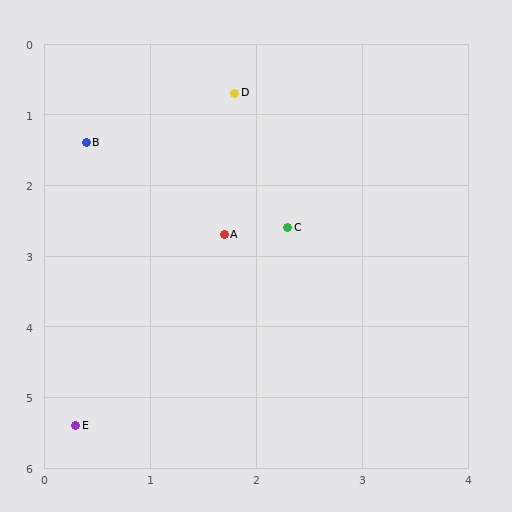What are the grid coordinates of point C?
Point C is at approximately (2.3, 2.6).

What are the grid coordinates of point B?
Point B is at approximately (0.4, 1.4).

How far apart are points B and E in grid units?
Points B and E are about 4.0 grid units apart.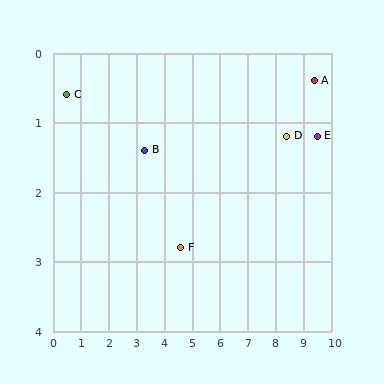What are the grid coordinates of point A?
Point A is at approximately (9.4, 0.4).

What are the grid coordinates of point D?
Point D is at approximately (8.4, 1.2).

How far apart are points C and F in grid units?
Points C and F are about 4.7 grid units apart.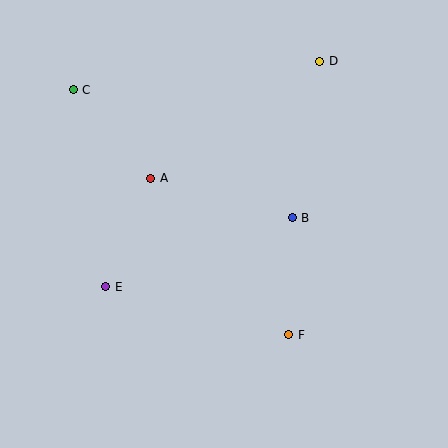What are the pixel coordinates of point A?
Point A is at (151, 178).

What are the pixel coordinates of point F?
Point F is at (289, 335).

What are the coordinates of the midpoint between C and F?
The midpoint between C and F is at (181, 212).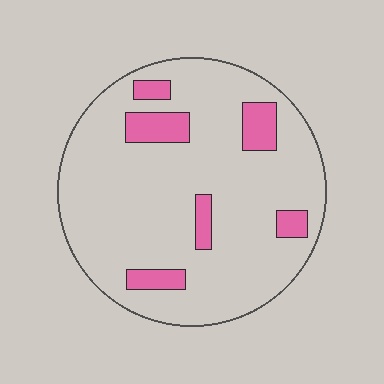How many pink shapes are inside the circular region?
6.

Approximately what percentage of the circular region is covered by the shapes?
Approximately 15%.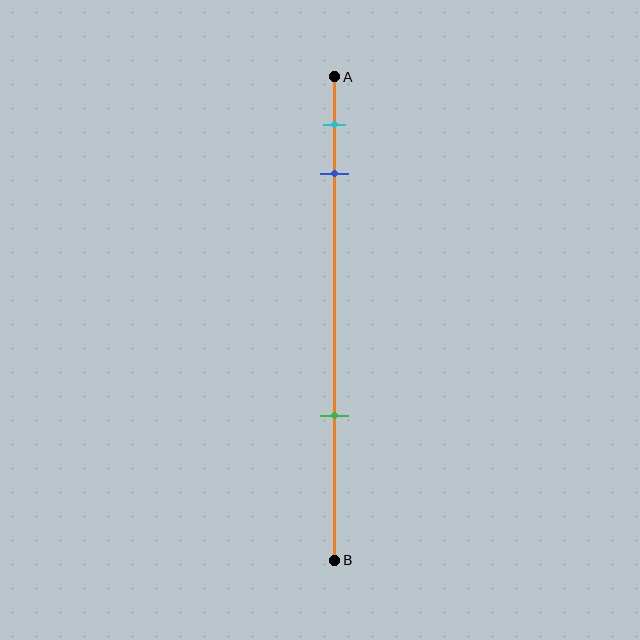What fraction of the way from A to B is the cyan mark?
The cyan mark is approximately 10% (0.1) of the way from A to B.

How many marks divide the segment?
There are 3 marks dividing the segment.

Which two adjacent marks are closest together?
The cyan and blue marks are the closest adjacent pair.